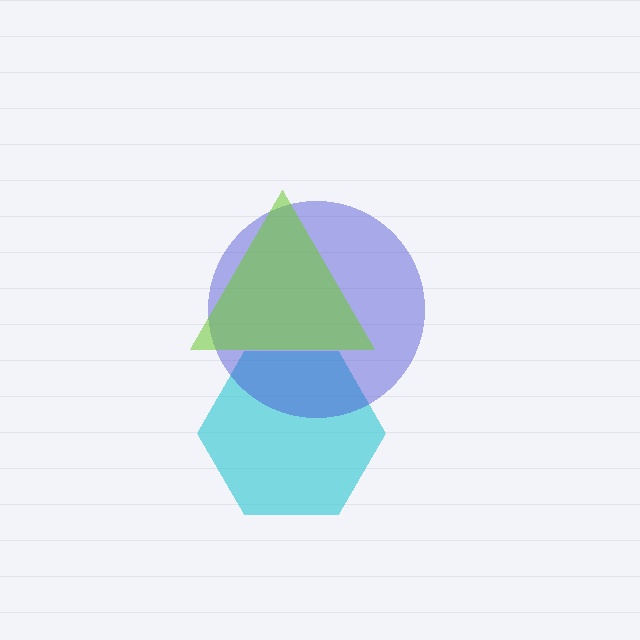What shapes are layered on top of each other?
The layered shapes are: a cyan hexagon, a blue circle, a lime triangle.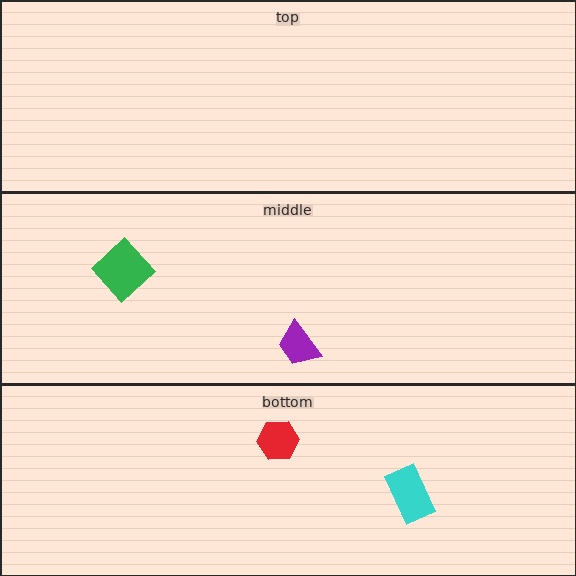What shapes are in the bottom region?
The red hexagon, the cyan rectangle.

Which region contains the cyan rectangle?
The bottom region.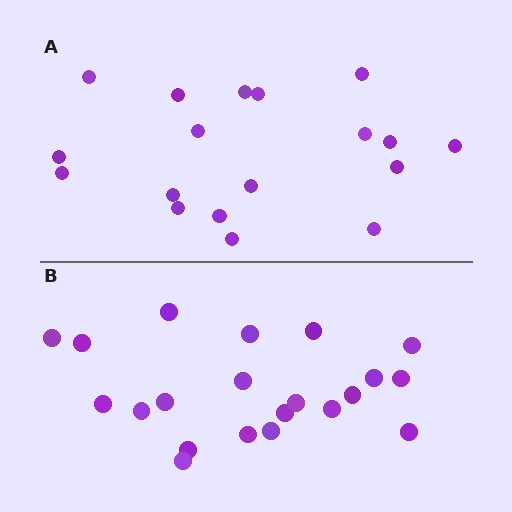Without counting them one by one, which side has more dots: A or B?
Region B (the bottom region) has more dots.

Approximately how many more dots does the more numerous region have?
Region B has just a few more — roughly 2 or 3 more dots than region A.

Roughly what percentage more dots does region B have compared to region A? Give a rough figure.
About 15% more.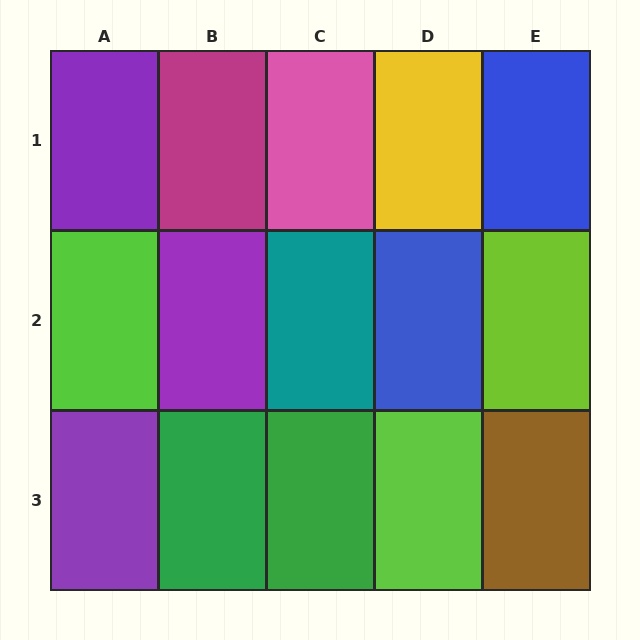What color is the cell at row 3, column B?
Green.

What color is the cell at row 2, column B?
Purple.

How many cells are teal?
1 cell is teal.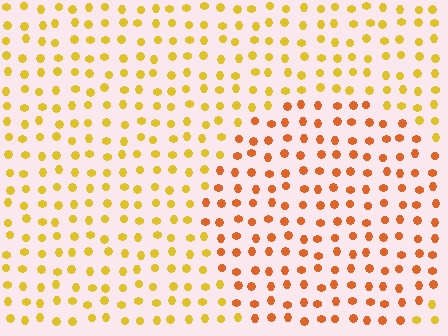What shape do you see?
I see a circle.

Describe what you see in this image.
The image is filled with small yellow elements in a uniform arrangement. A circle-shaped region is visible where the elements are tinted to a slightly different hue, forming a subtle color boundary.